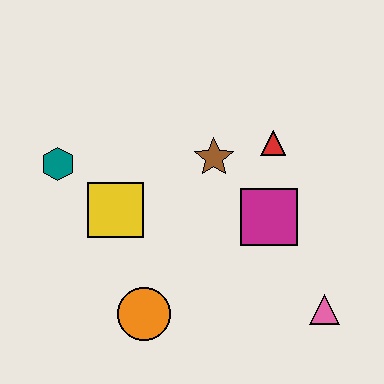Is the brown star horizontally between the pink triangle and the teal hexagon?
Yes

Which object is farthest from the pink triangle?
The teal hexagon is farthest from the pink triangle.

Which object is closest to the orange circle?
The yellow square is closest to the orange circle.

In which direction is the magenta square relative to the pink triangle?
The magenta square is above the pink triangle.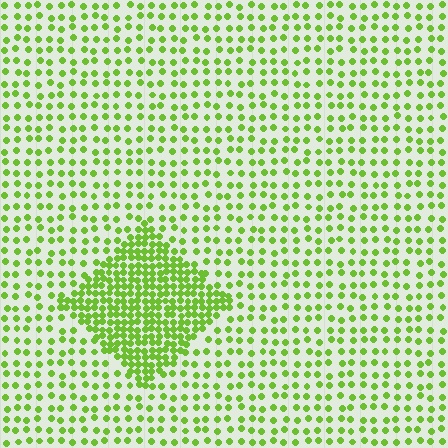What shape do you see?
I see a diamond.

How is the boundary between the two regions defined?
The boundary is defined by a change in element density (approximately 2.5x ratio). All elements are the same color, size, and shape.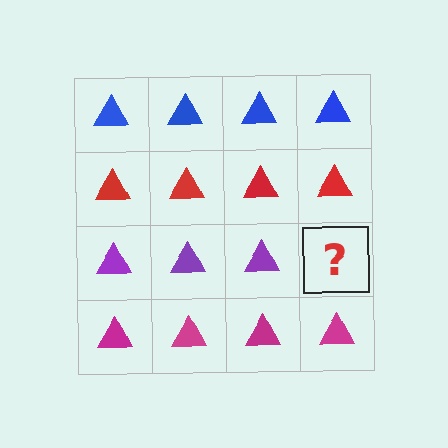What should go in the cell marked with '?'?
The missing cell should contain a purple triangle.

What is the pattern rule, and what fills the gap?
The rule is that each row has a consistent color. The gap should be filled with a purple triangle.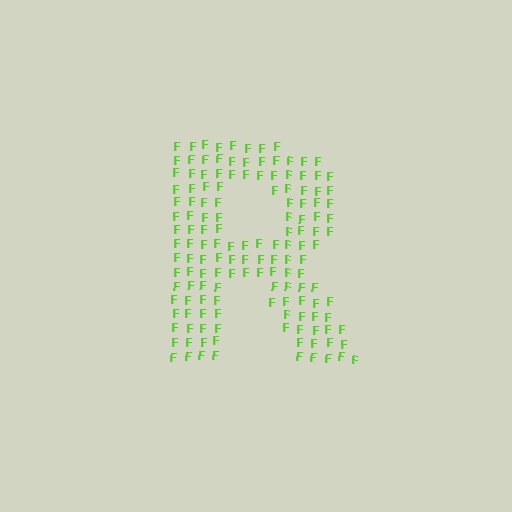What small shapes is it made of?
It is made of small letter F's.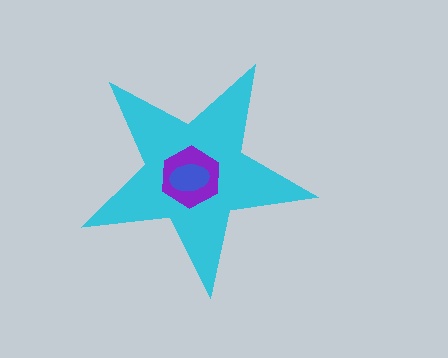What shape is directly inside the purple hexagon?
The blue ellipse.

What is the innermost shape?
The blue ellipse.